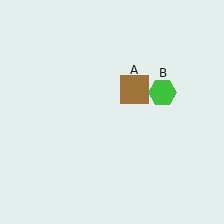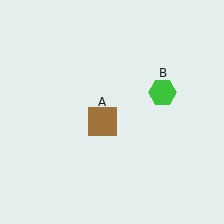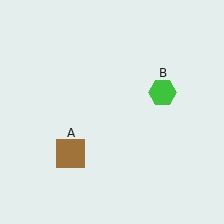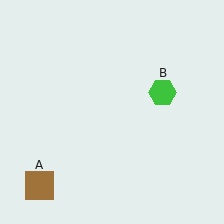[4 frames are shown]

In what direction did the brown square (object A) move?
The brown square (object A) moved down and to the left.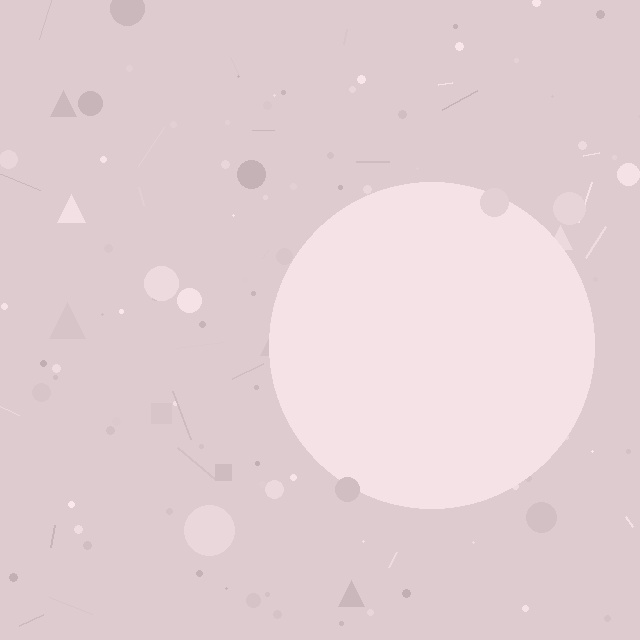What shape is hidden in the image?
A circle is hidden in the image.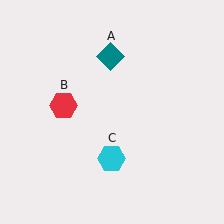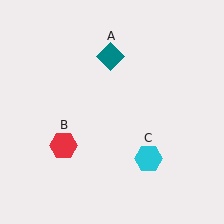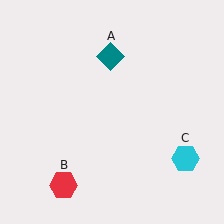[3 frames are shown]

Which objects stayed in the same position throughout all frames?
Teal diamond (object A) remained stationary.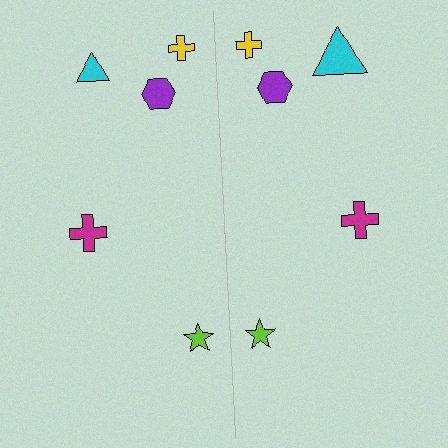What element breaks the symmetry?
The cyan triangle on the right side has a different size than its mirror counterpart.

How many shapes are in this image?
There are 10 shapes in this image.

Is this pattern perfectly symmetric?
No, the pattern is not perfectly symmetric. The cyan triangle on the right side has a different size than its mirror counterpart.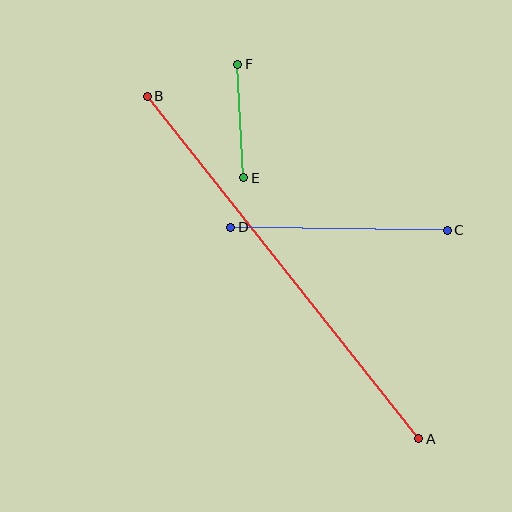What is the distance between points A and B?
The distance is approximately 437 pixels.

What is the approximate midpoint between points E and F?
The midpoint is at approximately (241, 121) pixels.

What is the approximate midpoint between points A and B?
The midpoint is at approximately (283, 268) pixels.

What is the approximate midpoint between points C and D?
The midpoint is at approximately (339, 229) pixels.